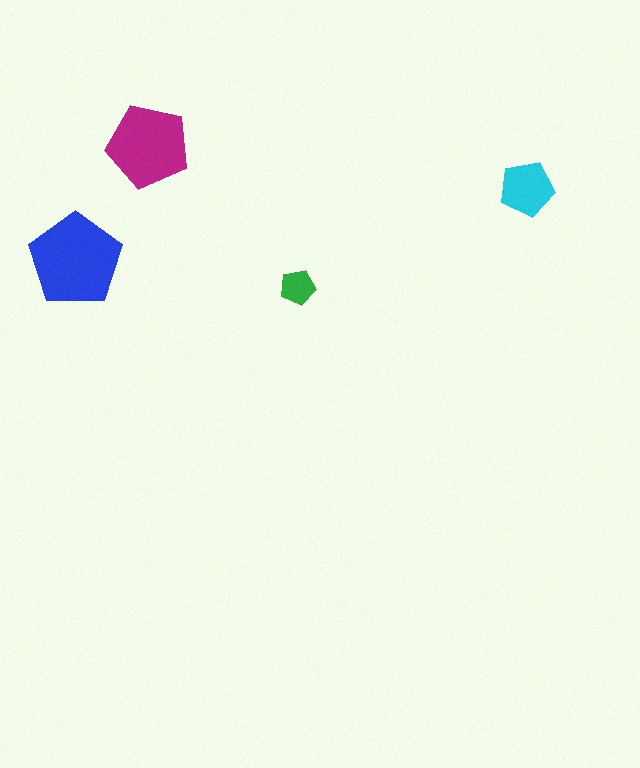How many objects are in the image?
There are 4 objects in the image.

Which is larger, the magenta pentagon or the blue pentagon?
The blue one.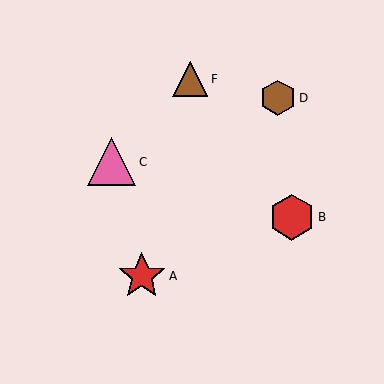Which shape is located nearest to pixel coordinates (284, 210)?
The red hexagon (labeled B) at (292, 217) is nearest to that location.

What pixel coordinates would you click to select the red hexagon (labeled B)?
Click at (292, 217) to select the red hexagon B.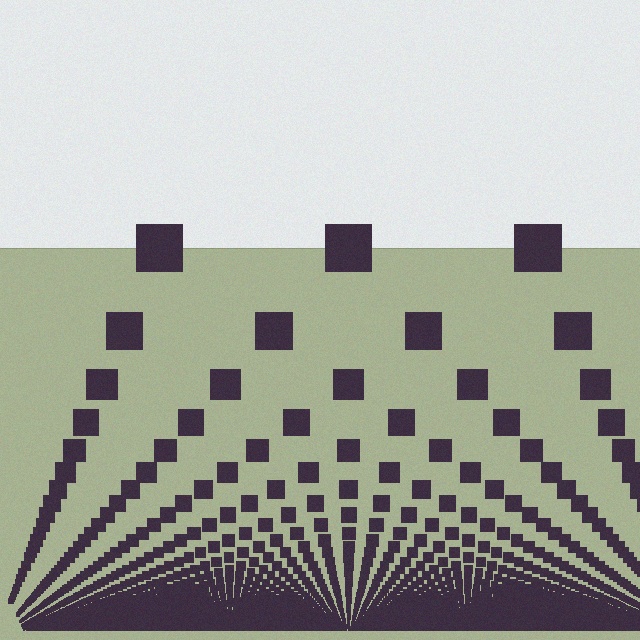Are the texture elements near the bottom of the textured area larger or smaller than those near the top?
Smaller. The gradient is inverted — elements near the bottom are smaller and denser.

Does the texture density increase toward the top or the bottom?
Density increases toward the bottom.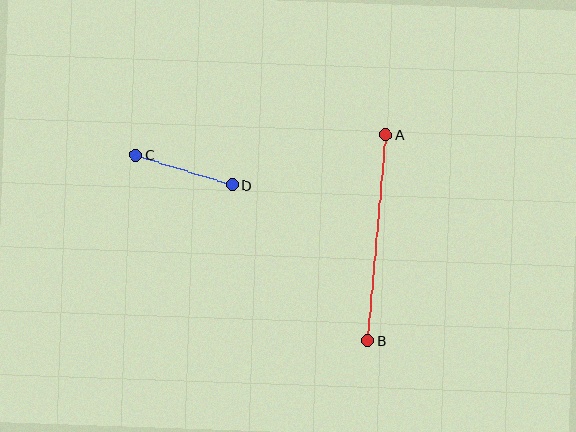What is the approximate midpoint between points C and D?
The midpoint is at approximately (184, 170) pixels.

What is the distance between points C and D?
The distance is approximately 101 pixels.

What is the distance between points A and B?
The distance is approximately 207 pixels.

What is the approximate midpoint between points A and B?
The midpoint is at approximately (377, 237) pixels.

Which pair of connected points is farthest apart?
Points A and B are farthest apart.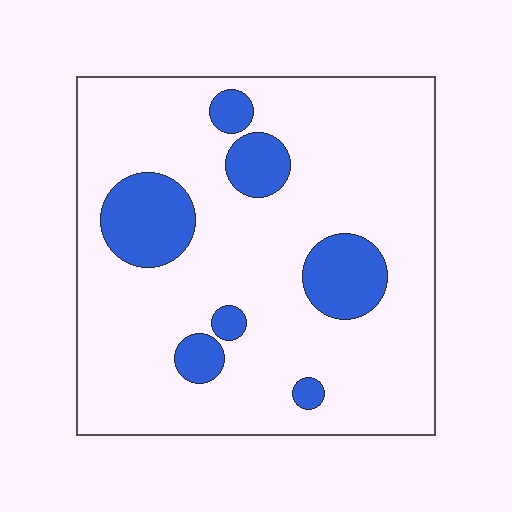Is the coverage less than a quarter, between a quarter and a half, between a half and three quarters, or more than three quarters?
Less than a quarter.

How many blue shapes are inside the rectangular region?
7.